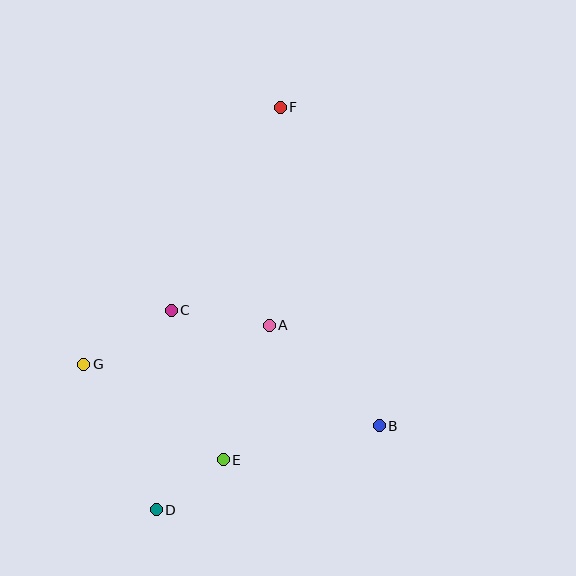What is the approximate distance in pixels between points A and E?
The distance between A and E is approximately 142 pixels.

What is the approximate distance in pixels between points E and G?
The distance between E and G is approximately 169 pixels.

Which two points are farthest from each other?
Points D and F are farthest from each other.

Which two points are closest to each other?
Points D and E are closest to each other.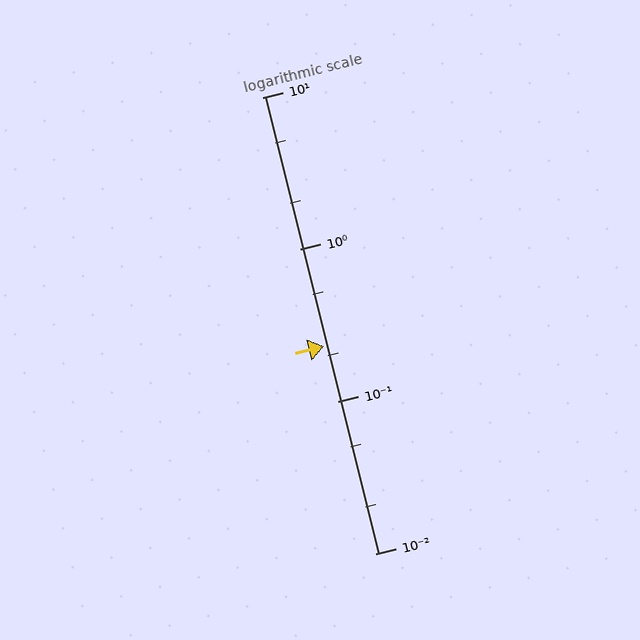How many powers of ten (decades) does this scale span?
The scale spans 3 decades, from 0.01 to 10.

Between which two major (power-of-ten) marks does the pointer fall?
The pointer is between 0.1 and 1.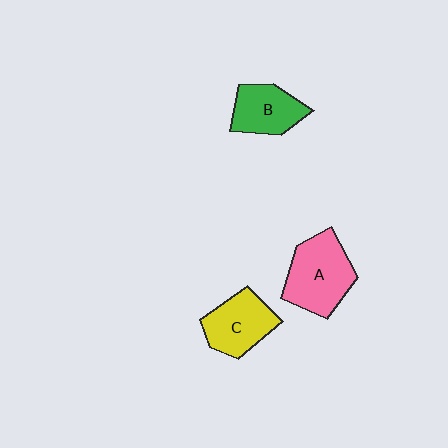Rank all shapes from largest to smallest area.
From largest to smallest: A (pink), C (yellow), B (green).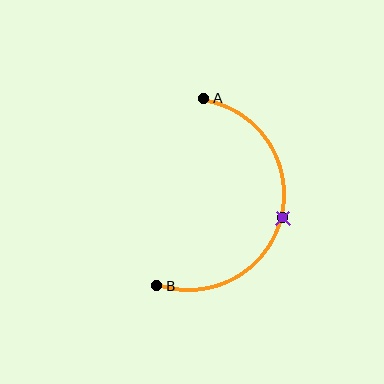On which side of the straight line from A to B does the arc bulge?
The arc bulges to the right of the straight line connecting A and B.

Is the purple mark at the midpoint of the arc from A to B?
Yes. The purple mark lies on the arc at equal arc-length from both A and B — it is the arc midpoint.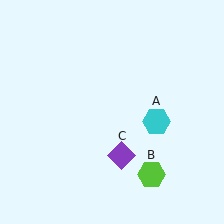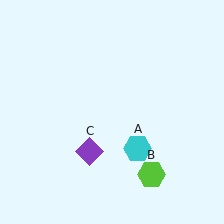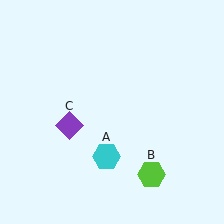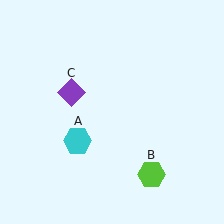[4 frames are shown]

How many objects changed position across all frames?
2 objects changed position: cyan hexagon (object A), purple diamond (object C).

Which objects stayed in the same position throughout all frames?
Lime hexagon (object B) remained stationary.